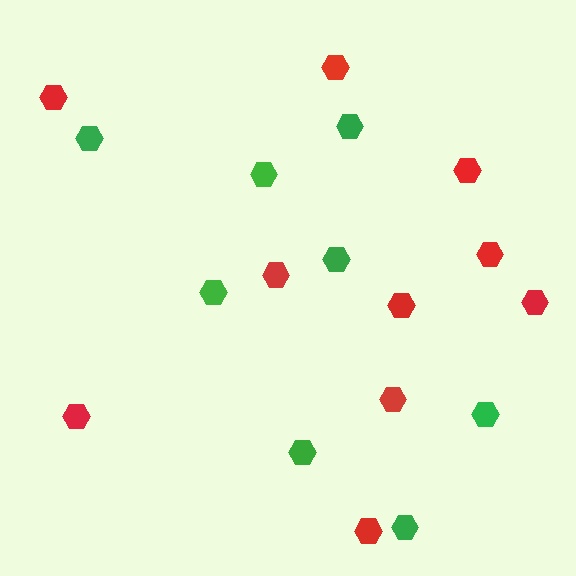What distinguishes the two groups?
There are 2 groups: one group of green hexagons (8) and one group of red hexagons (10).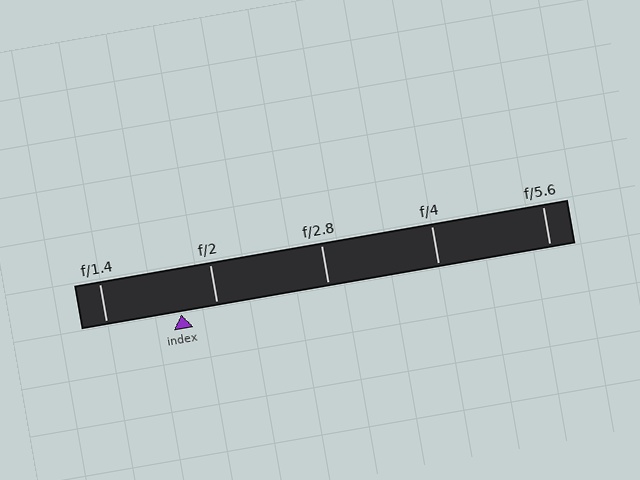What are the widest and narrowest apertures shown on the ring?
The widest aperture shown is f/1.4 and the narrowest is f/5.6.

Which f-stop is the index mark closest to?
The index mark is closest to f/2.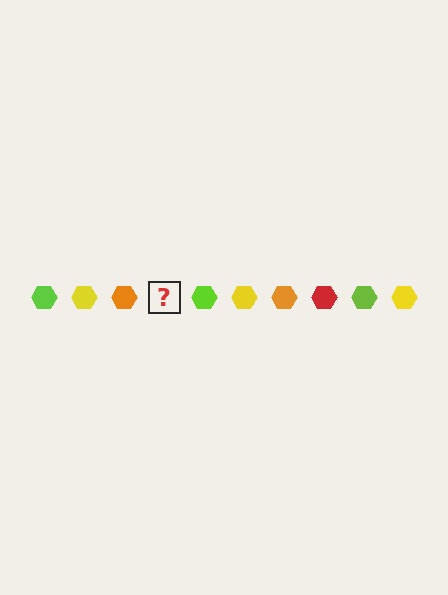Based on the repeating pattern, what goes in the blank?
The blank should be a red hexagon.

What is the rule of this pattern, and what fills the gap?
The rule is that the pattern cycles through lime, yellow, orange, red hexagons. The gap should be filled with a red hexagon.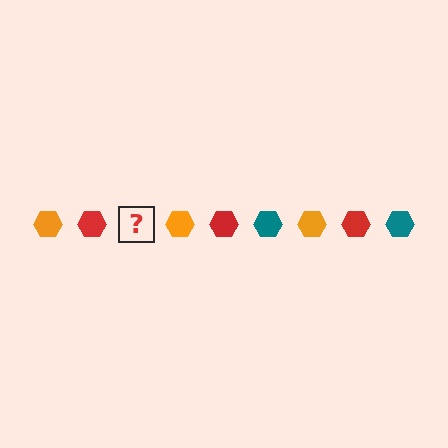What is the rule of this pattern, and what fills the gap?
The rule is that the pattern cycles through orange, red, teal hexagons. The gap should be filled with a teal hexagon.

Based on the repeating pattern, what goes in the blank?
The blank should be a teal hexagon.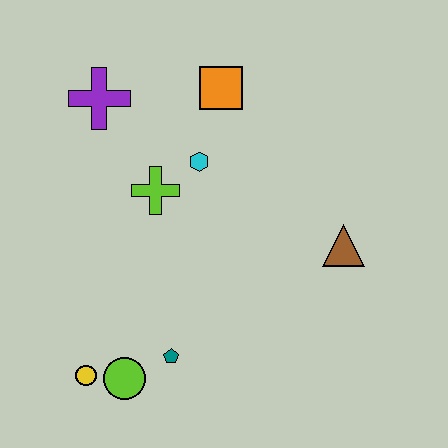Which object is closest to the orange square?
The cyan hexagon is closest to the orange square.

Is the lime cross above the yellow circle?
Yes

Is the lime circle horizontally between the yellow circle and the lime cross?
Yes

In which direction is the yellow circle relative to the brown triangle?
The yellow circle is to the left of the brown triangle.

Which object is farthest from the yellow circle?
The orange square is farthest from the yellow circle.